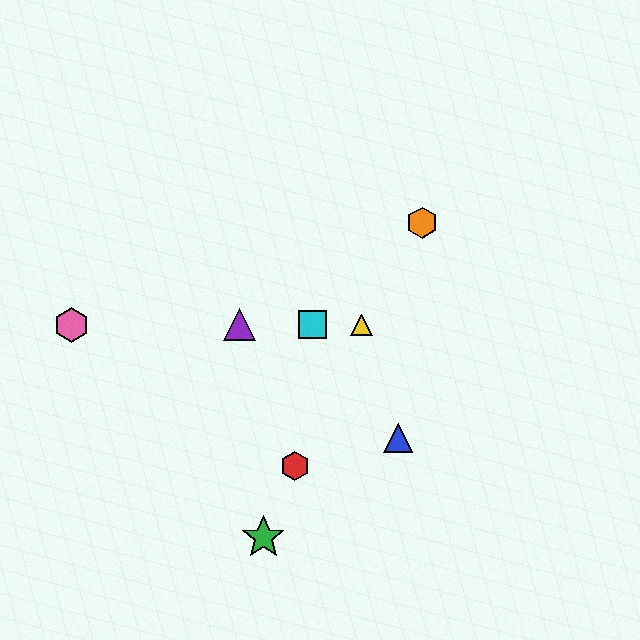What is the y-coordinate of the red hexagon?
The red hexagon is at y≈466.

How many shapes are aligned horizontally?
4 shapes (the yellow triangle, the purple triangle, the cyan square, the pink hexagon) are aligned horizontally.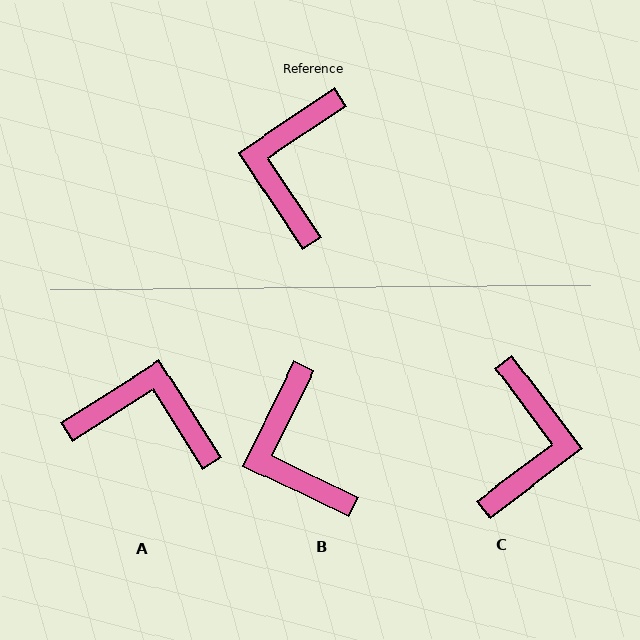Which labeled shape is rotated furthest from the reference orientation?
C, about 177 degrees away.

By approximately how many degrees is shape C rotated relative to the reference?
Approximately 177 degrees clockwise.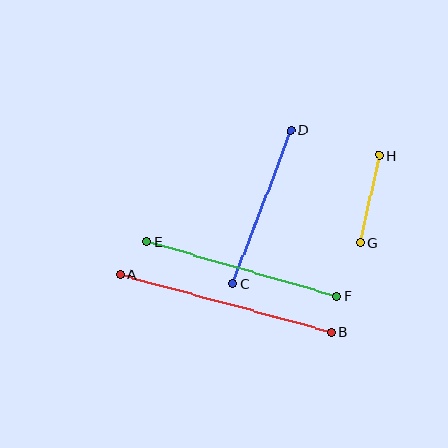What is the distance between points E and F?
The distance is approximately 198 pixels.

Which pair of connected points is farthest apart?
Points A and B are farthest apart.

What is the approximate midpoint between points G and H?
The midpoint is at approximately (370, 199) pixels.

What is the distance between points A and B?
The distance is approximately 219 pixels.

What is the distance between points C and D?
The distance is approximately 165 pixels.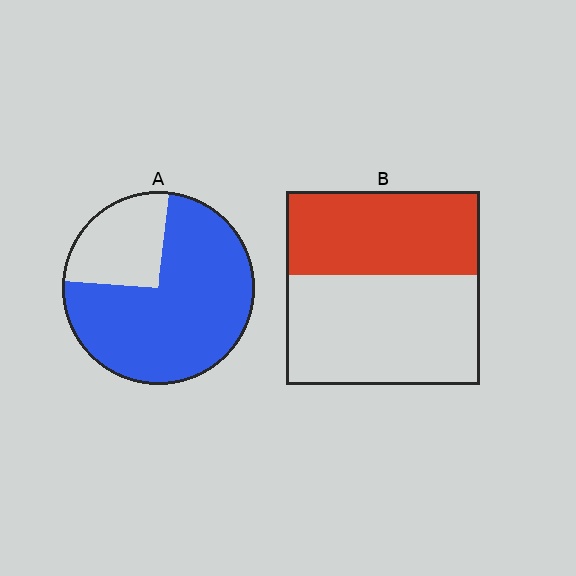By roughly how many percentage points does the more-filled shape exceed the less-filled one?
By roughly 30 percentage points (A over B).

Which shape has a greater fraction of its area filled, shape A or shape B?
Shape A.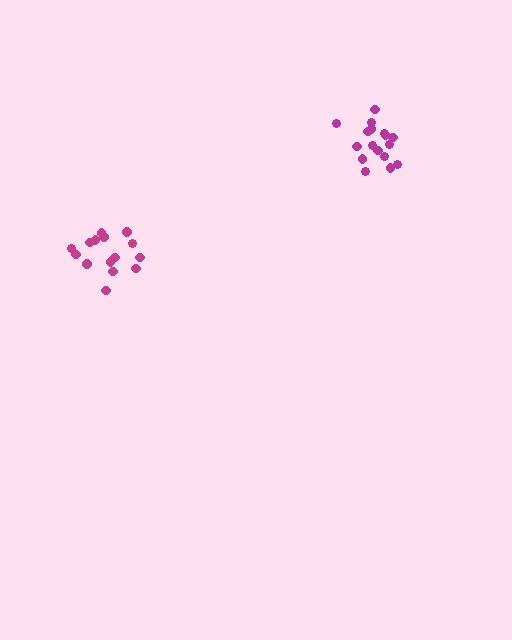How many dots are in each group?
Group 1: 15 dots, Group 2: 17 dots (32 total).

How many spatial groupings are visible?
There are 2 spatial groupings.